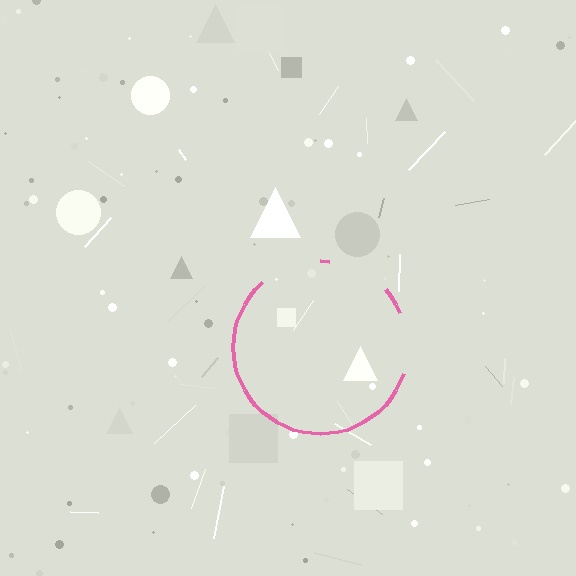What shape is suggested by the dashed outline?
The dashed outline suggests a circle.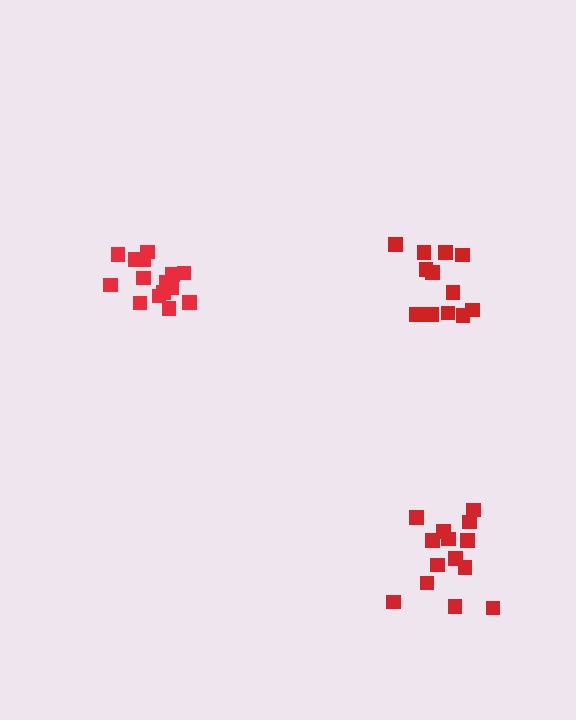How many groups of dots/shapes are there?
There are 3 groups.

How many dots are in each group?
Group 1: 12 dots, Group 2: 14 dots, Group 3: 15 dots (41 total).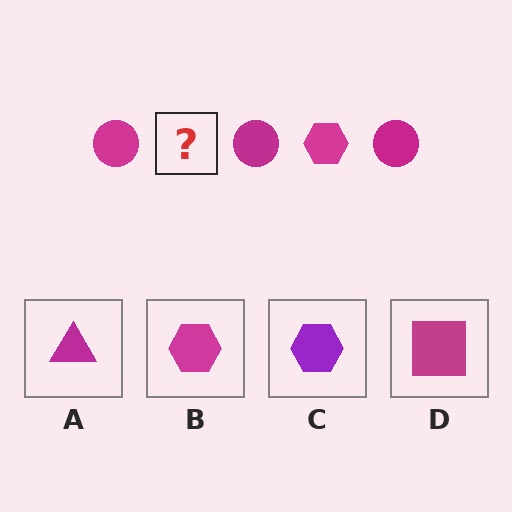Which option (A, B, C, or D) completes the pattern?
B.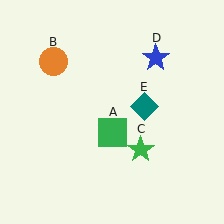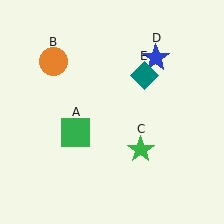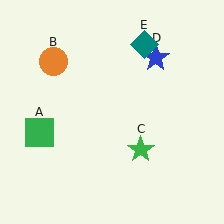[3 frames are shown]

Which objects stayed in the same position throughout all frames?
Orange circle (object B) and green star (object C) and blue star (object D) remained stationary.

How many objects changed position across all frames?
2 objects changed position: green square (object A), teal diamond (object E).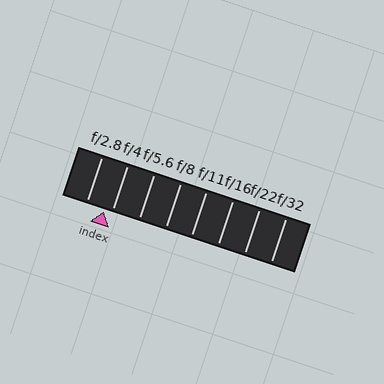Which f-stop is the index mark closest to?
The index mark is closest to f/4.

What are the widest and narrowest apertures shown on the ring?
The widest aperture shown is f/2.8 and the narrowest is f/32.